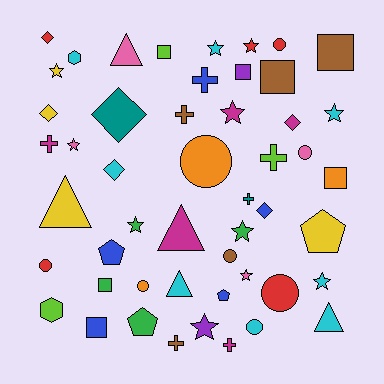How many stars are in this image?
There are 11 stars.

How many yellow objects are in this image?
There are 4 yellow objects.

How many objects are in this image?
There are 50 objects.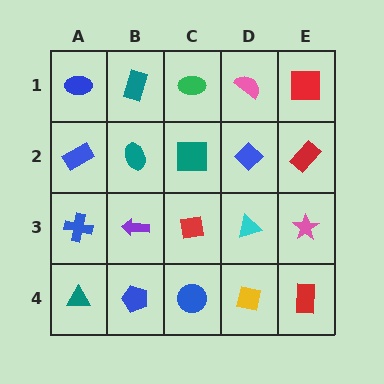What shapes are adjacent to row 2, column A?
A blue ellipse (row 1, column A), a blue cross (row 3, column A), a teal ellipse (row 2, column B).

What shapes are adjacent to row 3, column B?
A teal ellipse (row 2, column B), a blue pentagon (row 4, column B), a blue cross (row 3, column A), a red square (row 3, column C).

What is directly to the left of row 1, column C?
A teal rectangle.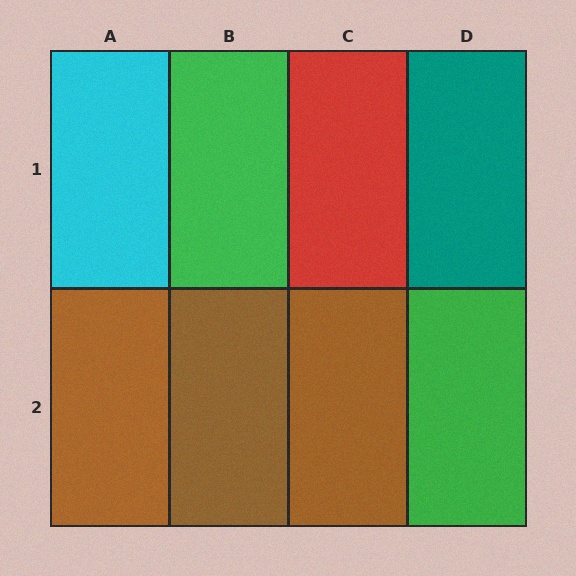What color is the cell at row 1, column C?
Red.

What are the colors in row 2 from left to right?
Brown, brown, brown, green.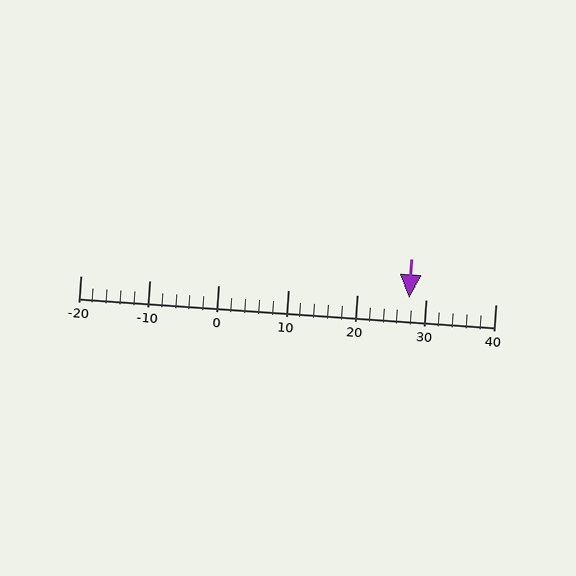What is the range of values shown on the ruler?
The ruler shows values from -20 to 40.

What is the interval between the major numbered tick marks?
The major tick marks are spaced 10 units apart.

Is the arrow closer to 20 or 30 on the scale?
The arrow is closer to 30.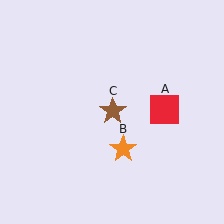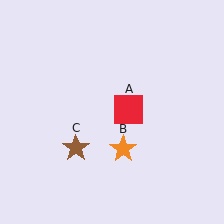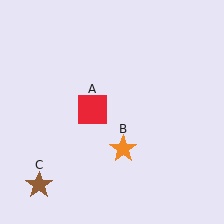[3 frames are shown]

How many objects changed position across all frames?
2 objects changed position: red square (object A), brown star (object C).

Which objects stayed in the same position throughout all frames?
Orange star (object B) remained stationary.